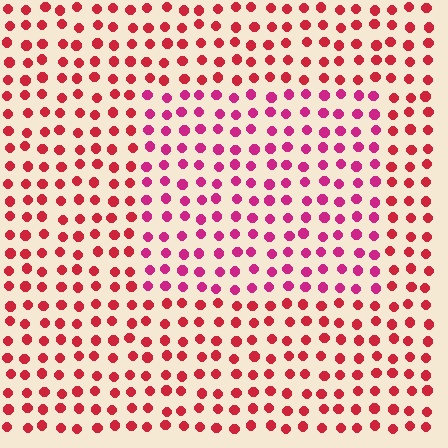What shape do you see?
I see a rectangle.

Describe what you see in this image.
The image is filled with small red elements in a uniform arrangement. A rectangle-shaped region is visible where the elements are tinted to a slightly different hue, forming a subtle color boundary.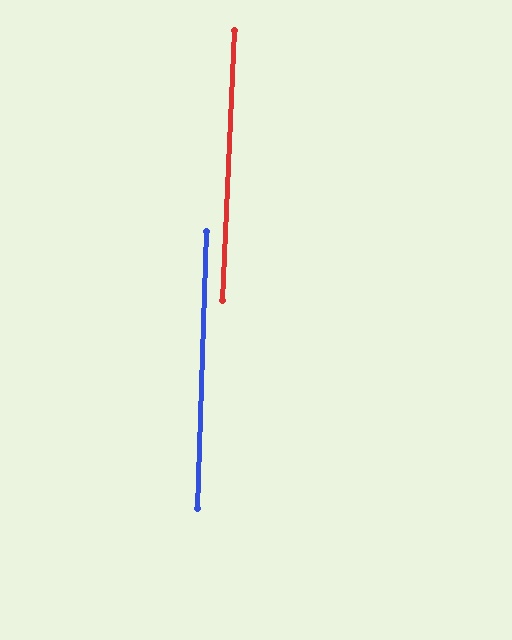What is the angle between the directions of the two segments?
Approximately 1 degree.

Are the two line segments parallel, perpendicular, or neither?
Parallel — their directions differ by only 0.8°.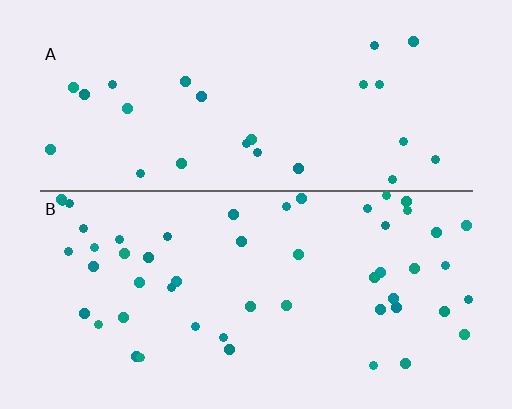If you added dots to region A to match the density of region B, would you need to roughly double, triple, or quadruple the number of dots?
Approximately double.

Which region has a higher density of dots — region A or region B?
B (the bottom).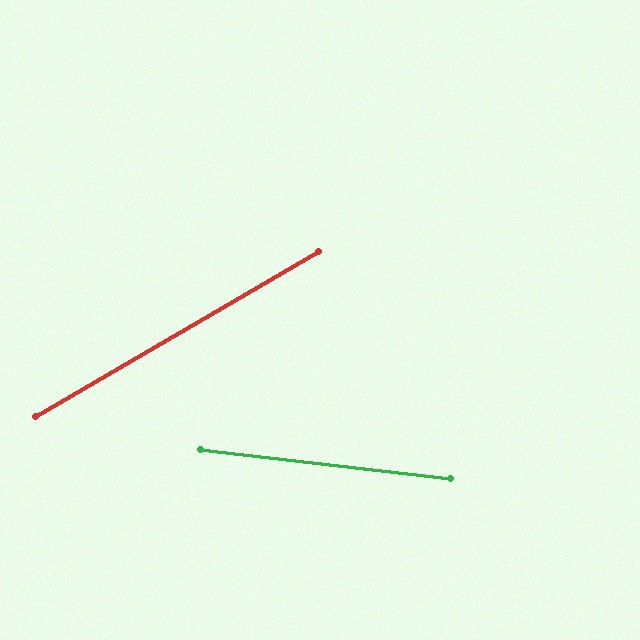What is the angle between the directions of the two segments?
Approximately 37 degrees.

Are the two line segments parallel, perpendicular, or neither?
Neither parallel nor perpendicular — they differ by about 37°.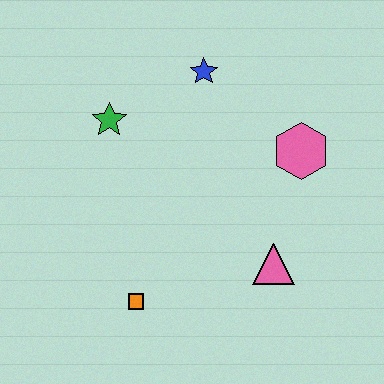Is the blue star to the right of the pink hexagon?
No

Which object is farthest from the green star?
The pink triangle is farthest from the green star.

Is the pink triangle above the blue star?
No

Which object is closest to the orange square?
The pink triangle is closest to the orange square.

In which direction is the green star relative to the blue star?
The green star is to the left of the blue star.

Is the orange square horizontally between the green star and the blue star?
Yes